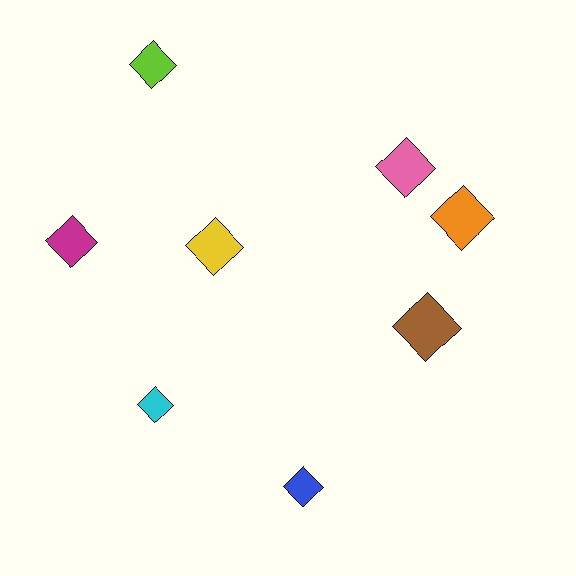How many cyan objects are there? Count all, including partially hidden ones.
There is 1 cyan object.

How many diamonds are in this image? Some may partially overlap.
There are 8 diamonds.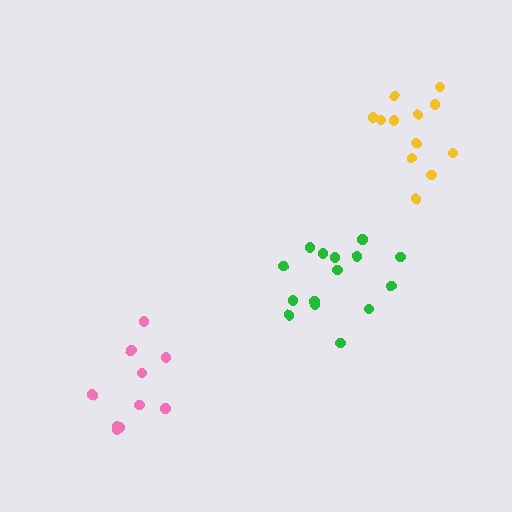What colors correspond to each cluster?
The clusters are colored: green, pink, yellow.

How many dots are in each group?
Group 1: 15 dots, Group 2: 10 dots, Group 3: 12 dots (37 total).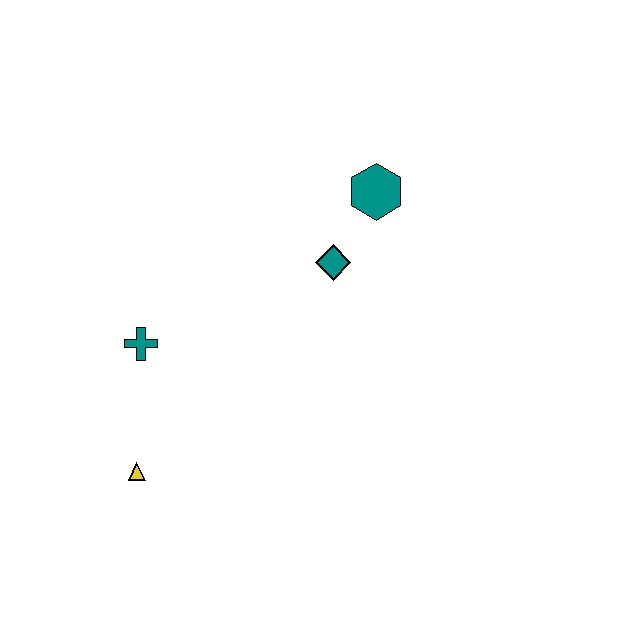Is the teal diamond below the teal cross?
No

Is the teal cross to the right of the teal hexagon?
No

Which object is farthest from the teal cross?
The teal hexagon is farthest from the teal cross.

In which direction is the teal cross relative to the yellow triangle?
The teal cross is above the yellow triangle.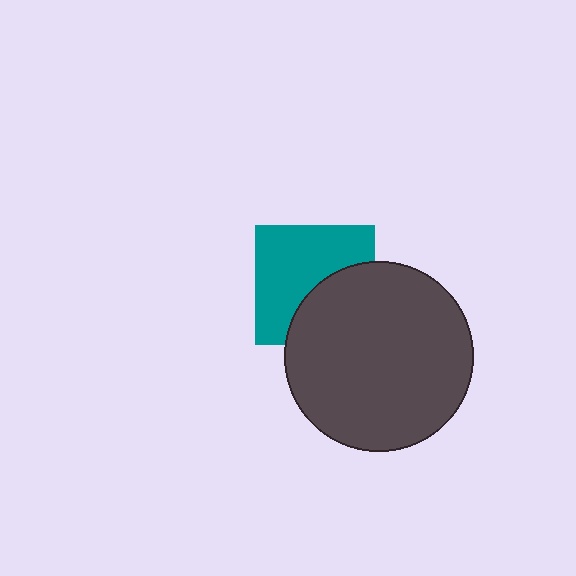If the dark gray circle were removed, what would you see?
You would see the complete teal square.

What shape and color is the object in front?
The object in front is a dark gray circle.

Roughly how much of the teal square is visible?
About half of it is visible (roughly 60%).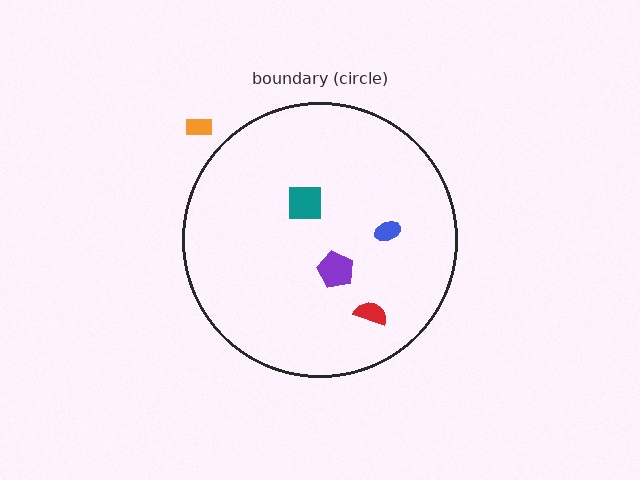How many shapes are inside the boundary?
4 inside, 1 outside.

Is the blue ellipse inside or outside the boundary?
Inside.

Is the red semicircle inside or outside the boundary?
Inside.